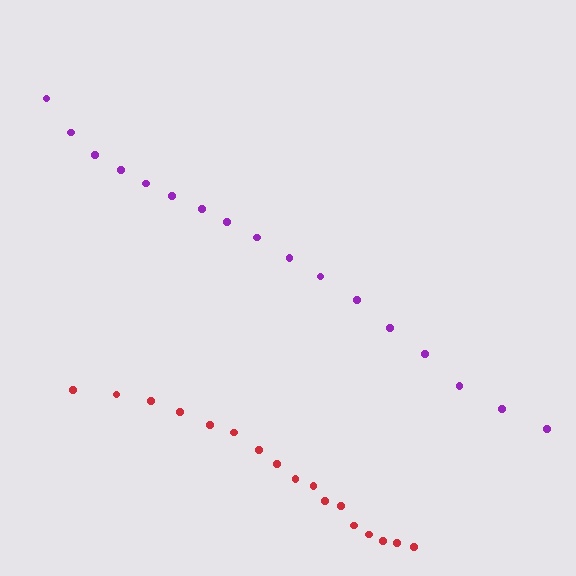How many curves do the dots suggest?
There are 2 distinct paths.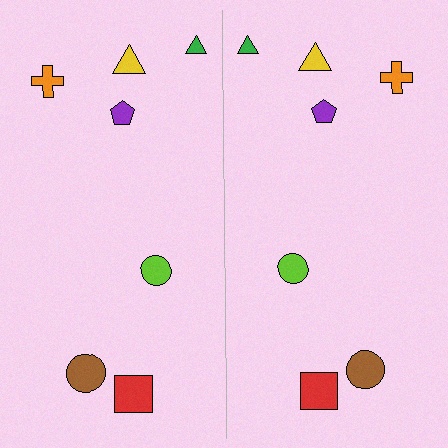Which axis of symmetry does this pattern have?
The pattern has a vertical axis of symmetry running through the center of the image.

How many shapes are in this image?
There are 14 shapes in this image.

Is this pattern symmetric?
Yes, this pattern has bilateral (reflection) symmetry.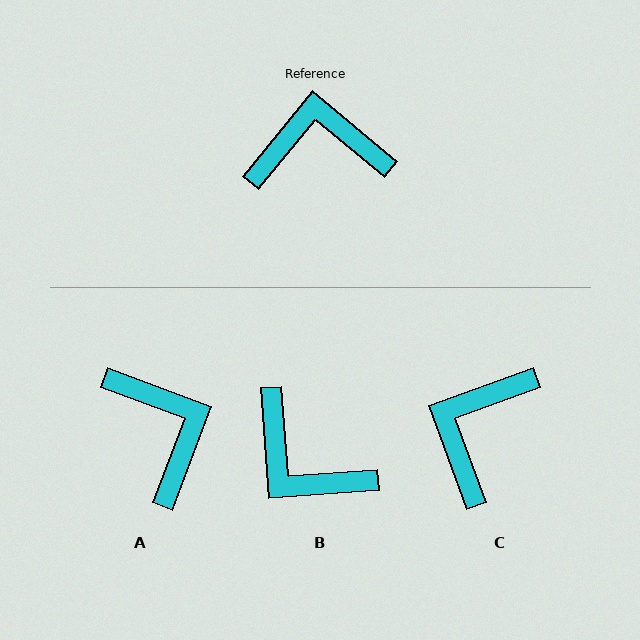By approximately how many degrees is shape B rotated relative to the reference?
Approximately 133 degrees counter-clockwise.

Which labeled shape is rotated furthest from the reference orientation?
B, about 133 degrees away.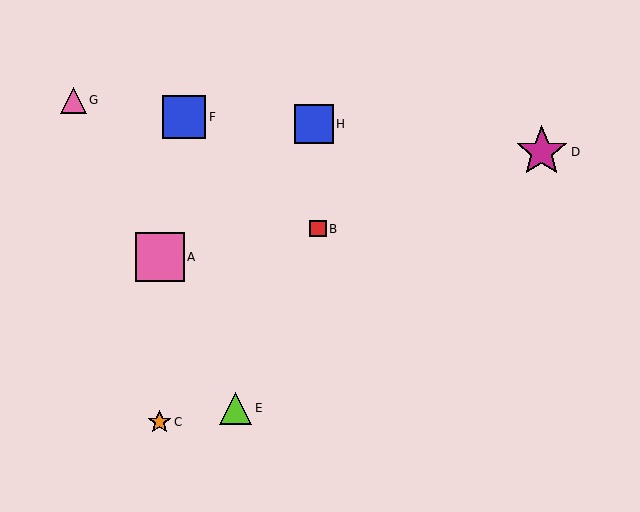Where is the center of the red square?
The center of the red square is at (318, 229).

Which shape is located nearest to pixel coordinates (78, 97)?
The pink triangle (labeled G) at (73, 100) is nearest to that location.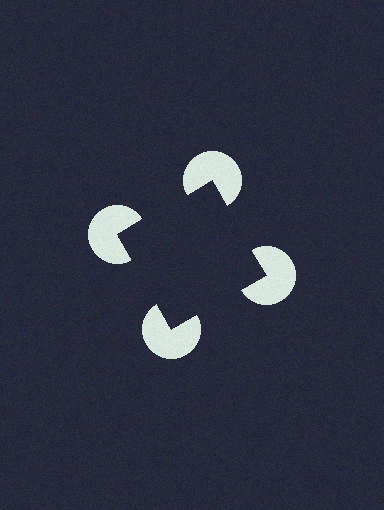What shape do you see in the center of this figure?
An illusory square — its edges are inferred from the aligned wedge cuts in the pac-man discs, not physically drawn.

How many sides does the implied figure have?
4 sides.